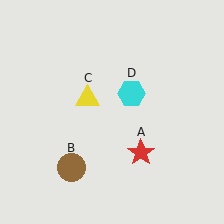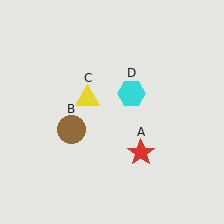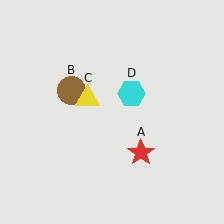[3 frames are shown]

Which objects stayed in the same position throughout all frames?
Red star (object A) and yellow triangle (object C) and cyan hexagon (object D) remained stationary.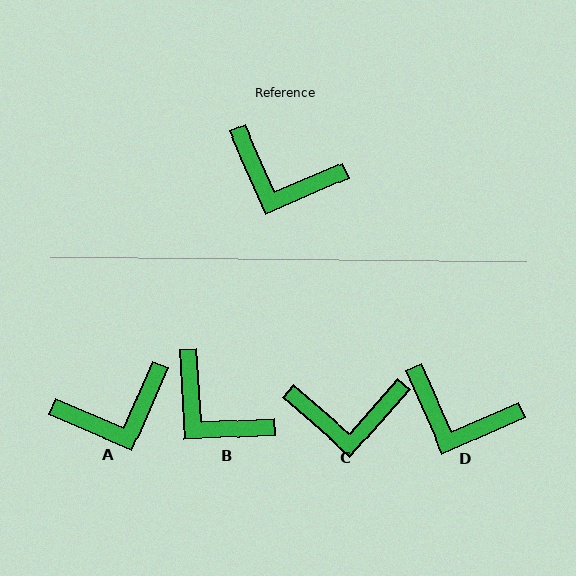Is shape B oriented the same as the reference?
No, it is off by about 20 degrees.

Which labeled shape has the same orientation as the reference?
D.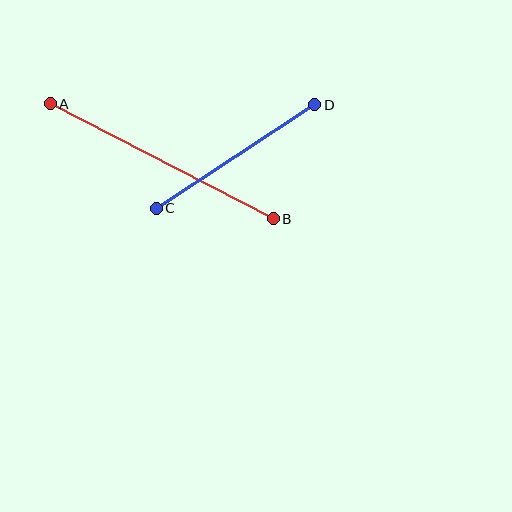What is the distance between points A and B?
The distance is approximately 251 pixels.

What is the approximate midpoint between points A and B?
The midpoint is at approximately (162, 161) pixels.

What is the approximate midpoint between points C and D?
The midpoint is at approximately (236, 157) pixels.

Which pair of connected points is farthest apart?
Points A and B are farthest apart.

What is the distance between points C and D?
The distance is approximately 189 pixels.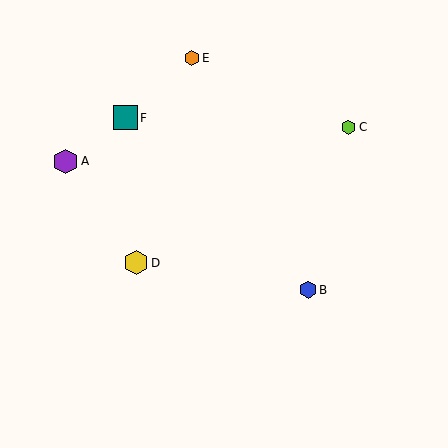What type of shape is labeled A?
Shape A is a purple hexagon.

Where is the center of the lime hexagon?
The center of the lime hexagon is at (349, 127).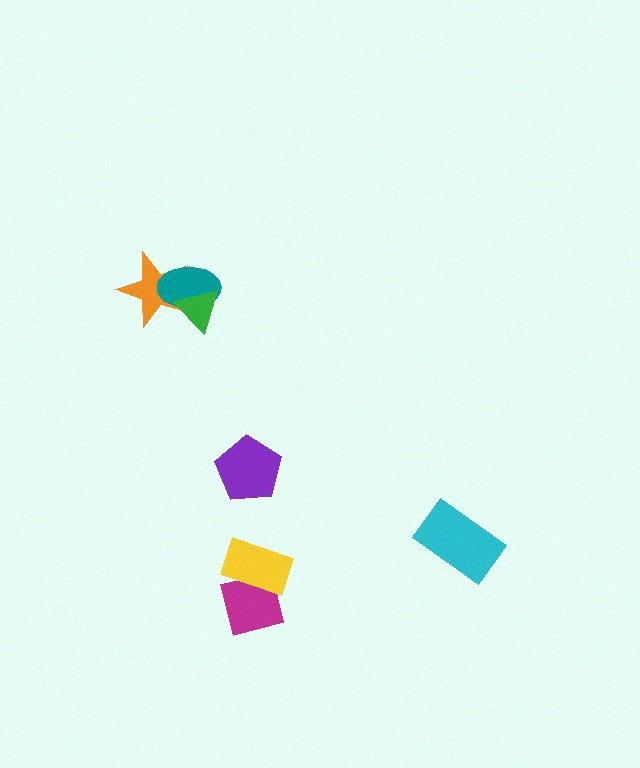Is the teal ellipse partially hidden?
Yes, it is partially covered by another shape.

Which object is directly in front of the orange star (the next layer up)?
The teal ellipse is directly in front of the orange star.